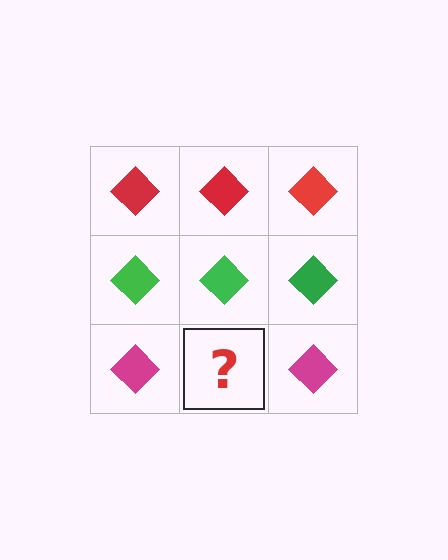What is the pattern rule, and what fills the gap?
The rule is that each row has a consistent color. The gap should be filled with a magenta diamond.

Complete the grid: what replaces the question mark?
The question mark should be replaced with a magenta diamond.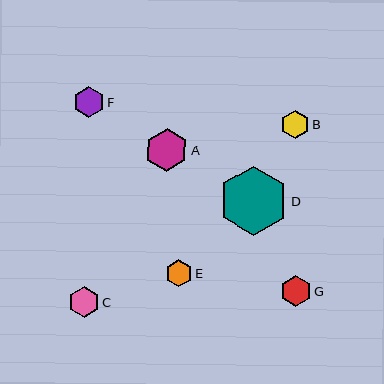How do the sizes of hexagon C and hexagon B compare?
Hexagon C and hexagon B are approximately the same size.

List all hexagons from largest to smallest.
From largest to smallest: D, A, F, G, C, B, E.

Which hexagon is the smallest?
Hexagon E is the smallest with a size of approximately 27 pixels.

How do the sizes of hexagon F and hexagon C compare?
Hexagon F and hexagon C are approximately the same size.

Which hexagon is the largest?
Hexagon D is the largest with a size of approximately 69 pixels.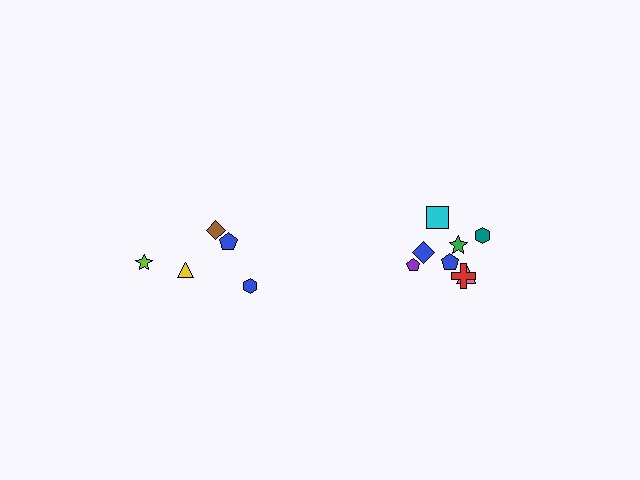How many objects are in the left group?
There are 5 objects.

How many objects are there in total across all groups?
There are 13 objects.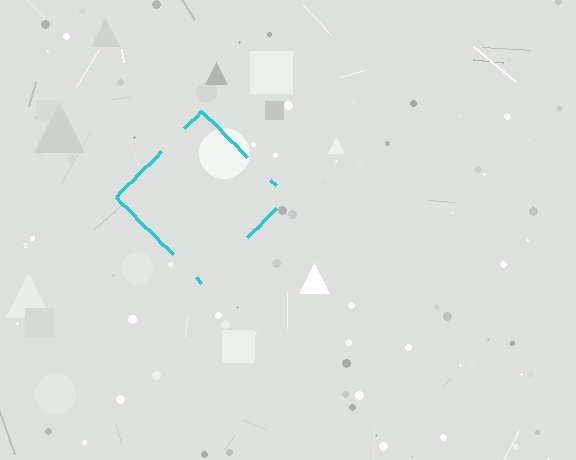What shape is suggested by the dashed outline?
The dashed outline suggests a diamond.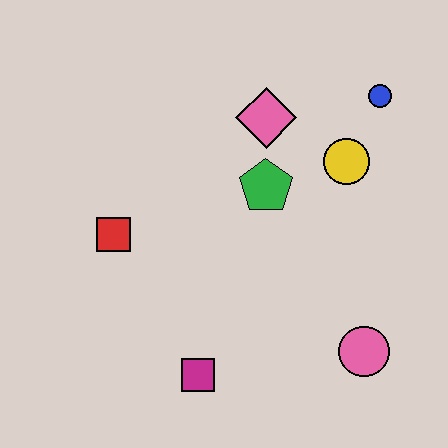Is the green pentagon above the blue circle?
No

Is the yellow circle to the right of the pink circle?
No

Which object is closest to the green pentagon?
The pink diamond is closest to the green pentagon.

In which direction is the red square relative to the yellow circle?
The red square is to the left of the yellow circle.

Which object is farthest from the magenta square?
The blue circle is farthest from the magenta square.